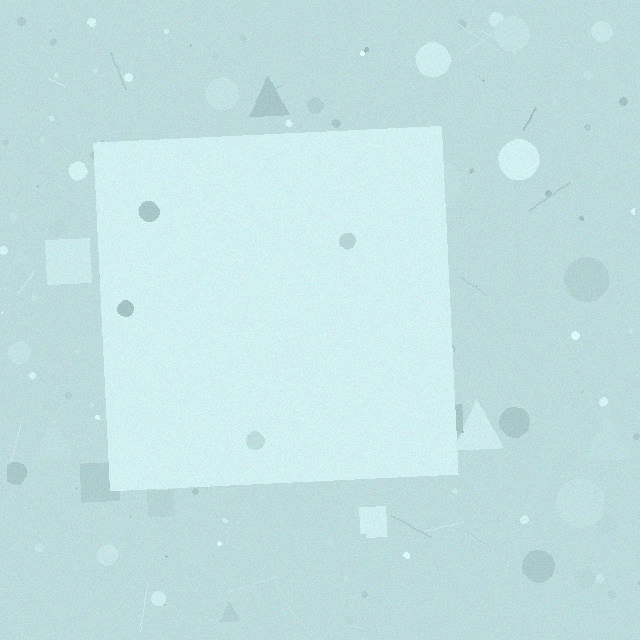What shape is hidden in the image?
A square is hidden in the image.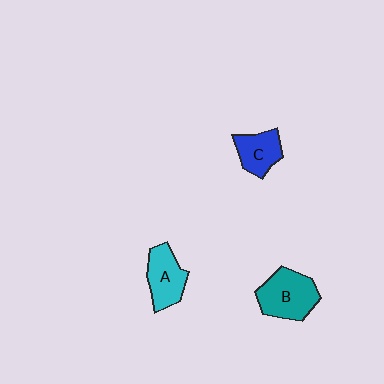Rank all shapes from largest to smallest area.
From largest to smallest: B (teal), A (cyan), C (blue).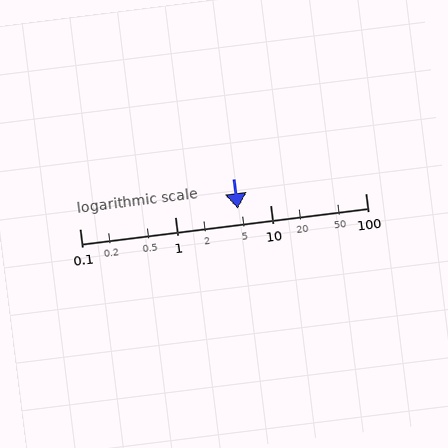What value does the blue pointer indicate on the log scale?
The pointer indicates approximately 4.6.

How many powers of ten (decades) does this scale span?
The scale spans 3 decades, from 0.1 to 100.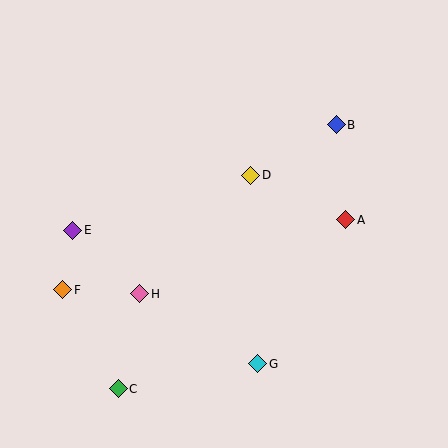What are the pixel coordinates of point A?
Point A is at (346, 220).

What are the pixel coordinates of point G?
Point G is at (258, 364).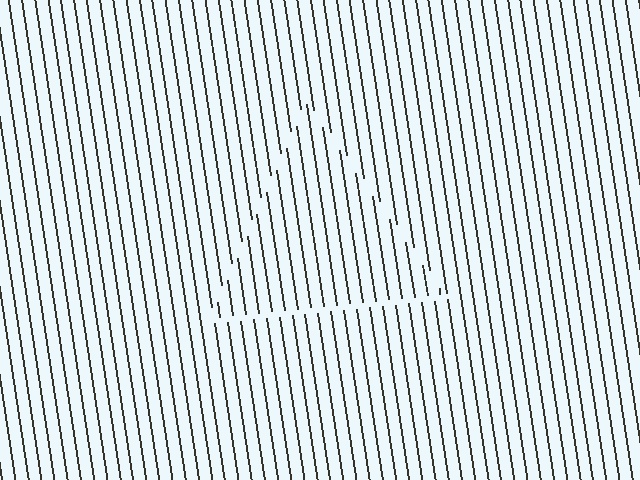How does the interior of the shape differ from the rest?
The interior of the shape contains the same grating, shifted by half a period — the contour is defined by the phase discontinuity where line-ends from the inner and outer gratings abut.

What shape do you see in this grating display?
An illusory triangle. The interior of the shape contains the same grating, shifted by half a period — the contour is defined by the phase discontinuity where line-ends from the inner and outer gratings abut.